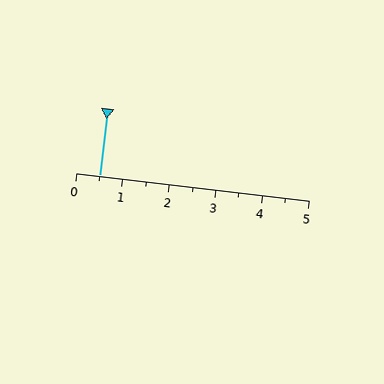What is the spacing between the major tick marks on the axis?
The major ticks are spaced 1 apart.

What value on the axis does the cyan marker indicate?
The marker indicates approximately 0.5.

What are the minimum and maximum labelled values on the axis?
The axis runs from 0 to 5.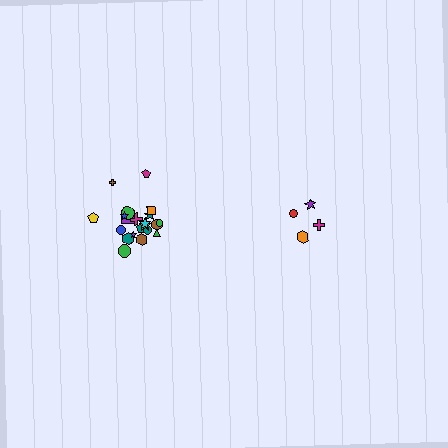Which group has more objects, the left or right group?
The left group.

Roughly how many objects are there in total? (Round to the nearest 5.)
Roughly 25 objects in total.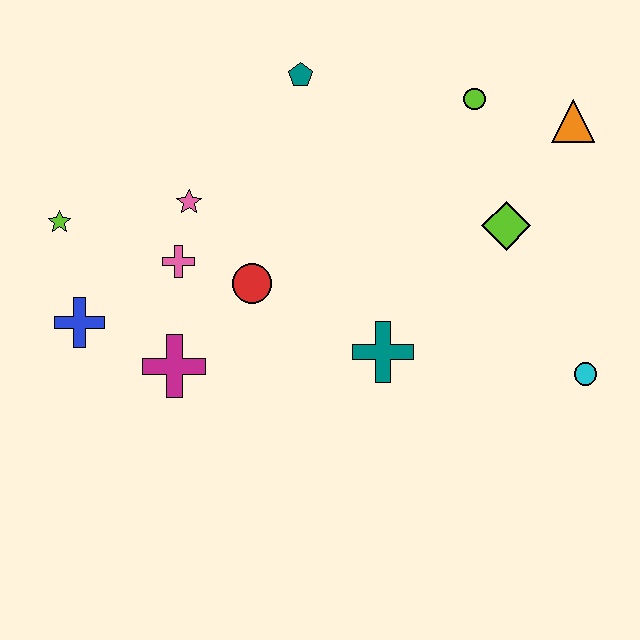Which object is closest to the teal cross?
The red circle is closest to the teal cross.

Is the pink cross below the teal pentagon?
Yes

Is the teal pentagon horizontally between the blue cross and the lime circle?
Yes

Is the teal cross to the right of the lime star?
Yes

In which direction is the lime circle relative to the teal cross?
The lime circle is above the teal cross.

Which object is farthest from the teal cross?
The lime star is farthest from the teal cross.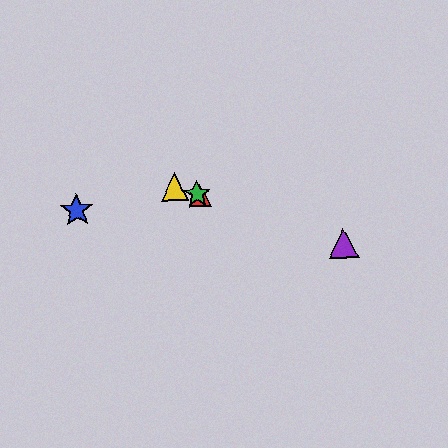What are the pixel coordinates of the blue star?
The blue star is at (76, 210).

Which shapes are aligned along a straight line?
The red triangle, the green star, the yellow triangle, the purple triangle are aligned along a straight line.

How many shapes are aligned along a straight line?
4 shapes (the red triangle, the green star, the yellow triangle, the purple triangle) are aligned along a straight line.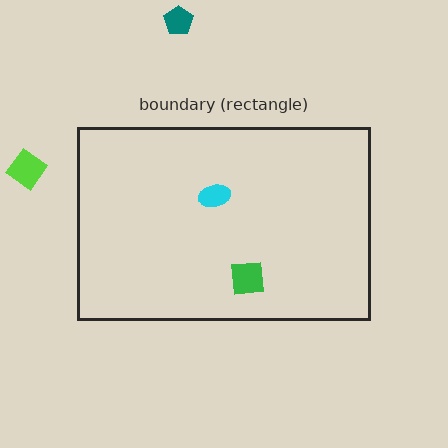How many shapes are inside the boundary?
2 inside, 2 outside.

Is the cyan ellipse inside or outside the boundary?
Inside.